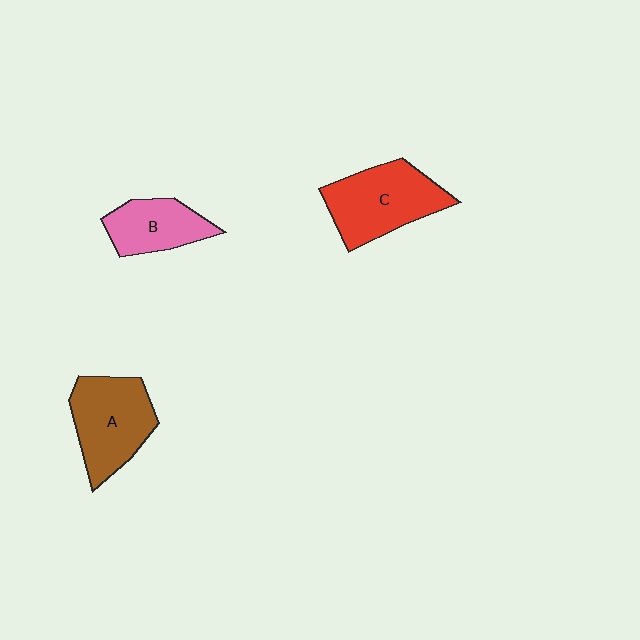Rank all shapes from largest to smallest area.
From largest to smallest: C (red), A (brown), B (pink).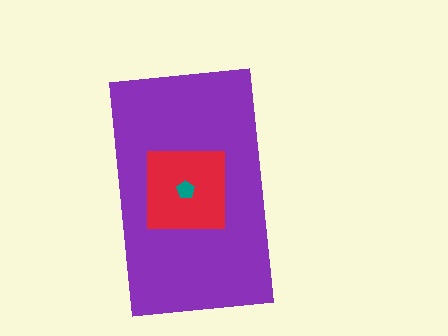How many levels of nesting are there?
3.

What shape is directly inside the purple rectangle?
The red square.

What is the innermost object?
The teal pentagon.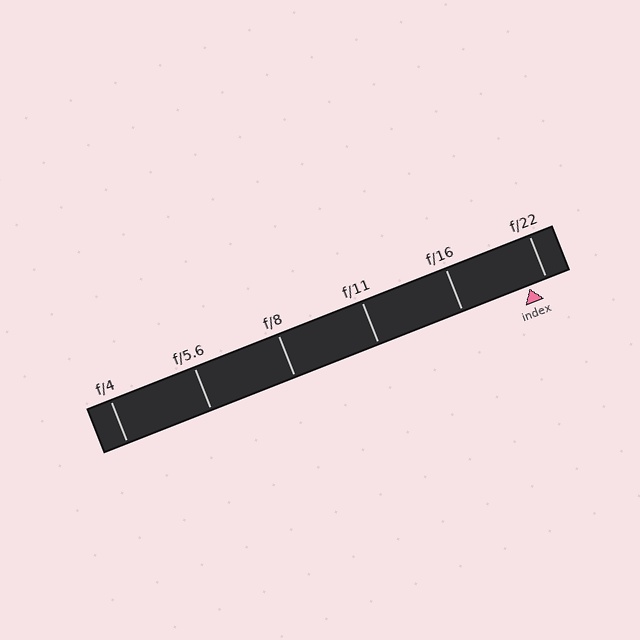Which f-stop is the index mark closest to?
The index mark is closest to f/22.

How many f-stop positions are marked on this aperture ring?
There are 6 f-stop positions marked.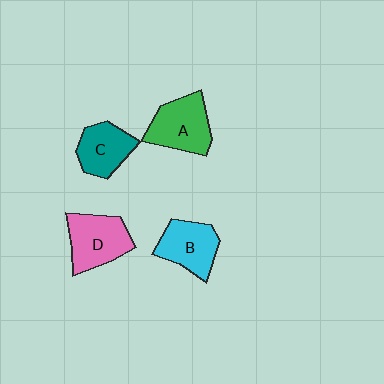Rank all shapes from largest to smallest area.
From largest to smallest: A (green), D (pink), B (cyan), C (teal).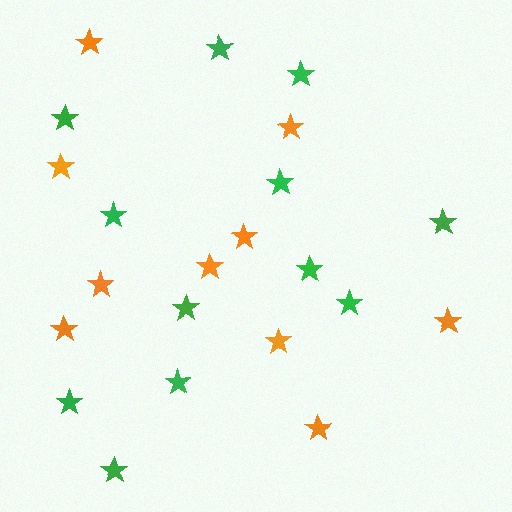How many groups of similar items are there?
There are 2 groups: one group of green stars (12) and one group of orange stars (10).